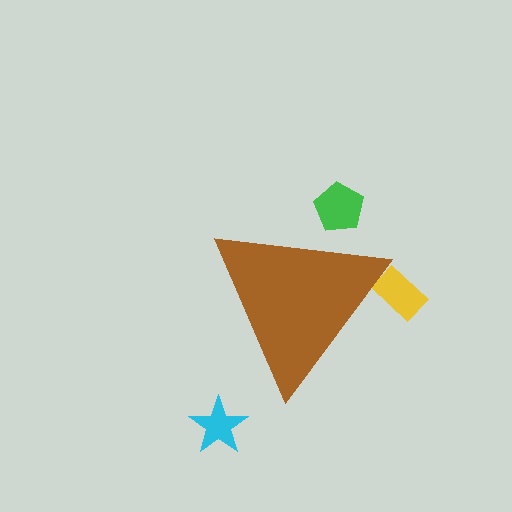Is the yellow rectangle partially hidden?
Yes, the yellow rectangle is partially hidden behind the brown triangle.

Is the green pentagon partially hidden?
Yes, the green pentagon is partially hidden behind the brown triangle.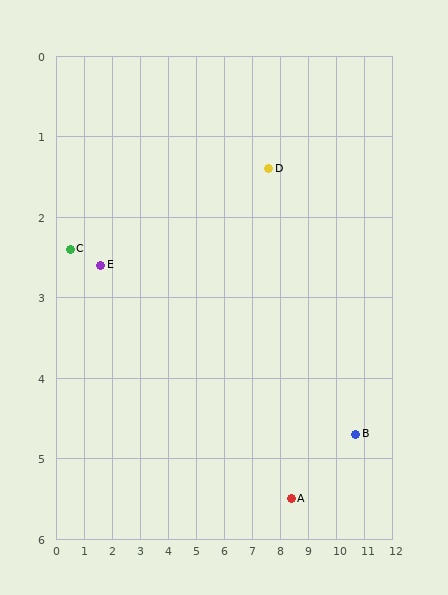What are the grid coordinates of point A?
Point A is at approximately (8.4, 5.5).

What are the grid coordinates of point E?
Point E is at approximately (1.6, 2.6).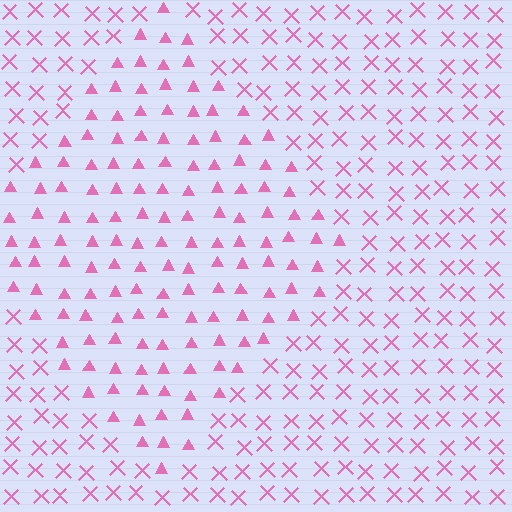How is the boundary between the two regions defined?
The boundary is defined by a change in element shape: triangles inside vs. X marks outside. All elements share the same color and spacing.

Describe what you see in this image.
The image is filled with small pink elements arranged in a uniform grid. A diamond-shaped region contains triangles, while the surrounding area contains X marks. The boundary is defined purely by the change in element shape.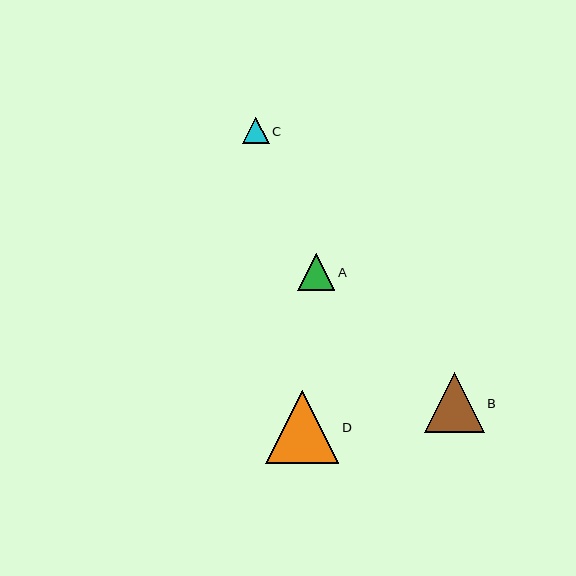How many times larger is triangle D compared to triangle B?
Triangle D is approximately 1.2 times the size of triangle B.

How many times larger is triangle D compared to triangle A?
Triangle D is approximately 2.0 times the size of triangle A.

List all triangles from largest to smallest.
From largest to smallest: D, B, A, C.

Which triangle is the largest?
Triangle D is the largest with a size of approximately 73 pixels.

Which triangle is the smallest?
Triangle C is the smallest with a size of approximately 26 pixels.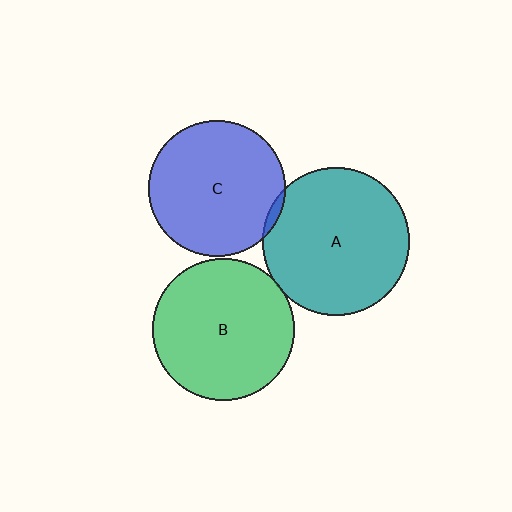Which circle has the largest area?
Circle A (teal).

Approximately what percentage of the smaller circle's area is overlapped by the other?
Approximately 5%.